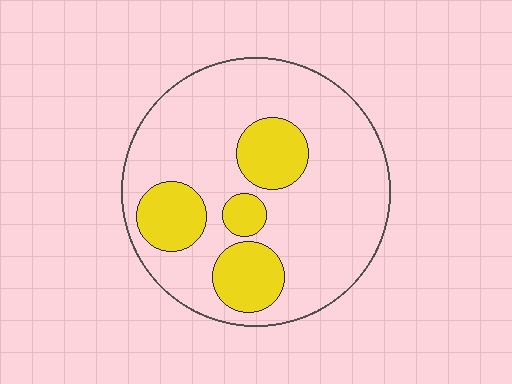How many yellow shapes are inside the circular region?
4.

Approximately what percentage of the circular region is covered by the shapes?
Approximately 25%.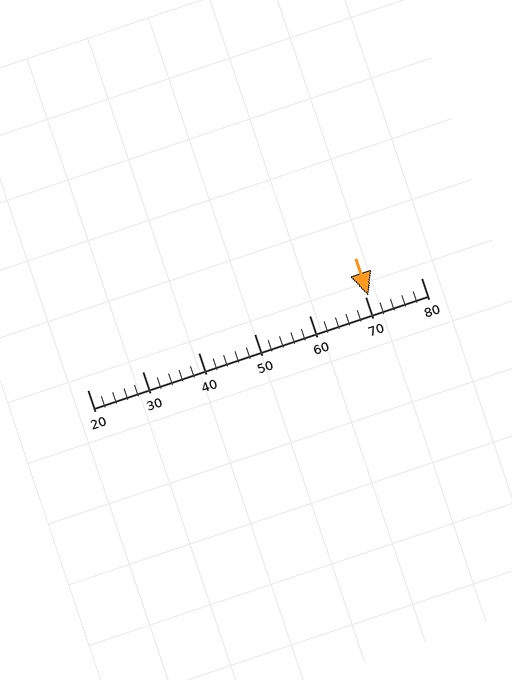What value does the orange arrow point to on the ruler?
The orange arrow points to approximately 71.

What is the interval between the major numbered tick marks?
The major tick marks are spaced 10 units apart.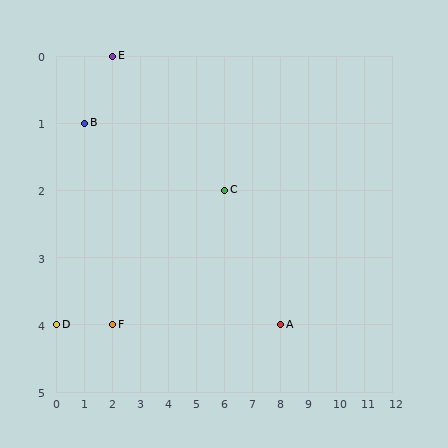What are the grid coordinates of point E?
Point E is at grid coordinates (2, 0).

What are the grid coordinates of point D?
Point D is at grid coordinates (0, 4).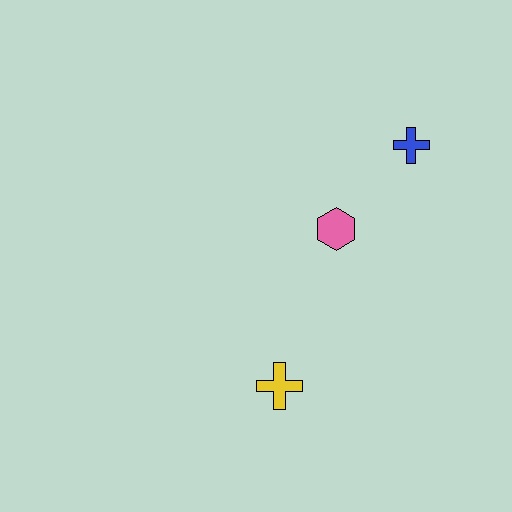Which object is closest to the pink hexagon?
The blue cross is closest to the pink hexagon.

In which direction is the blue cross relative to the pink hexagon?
The blue cross is above the pink hexagon.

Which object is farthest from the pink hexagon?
The yellow cross is farthest from the pink hexagon.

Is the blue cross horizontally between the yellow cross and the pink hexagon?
No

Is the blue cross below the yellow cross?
No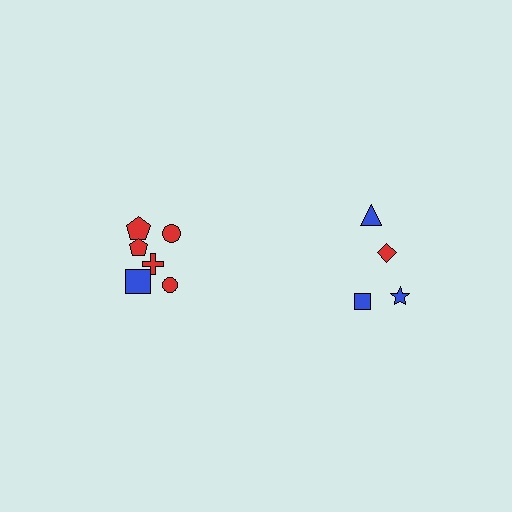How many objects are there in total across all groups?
There are 10 objects.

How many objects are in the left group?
There are 6 objects.